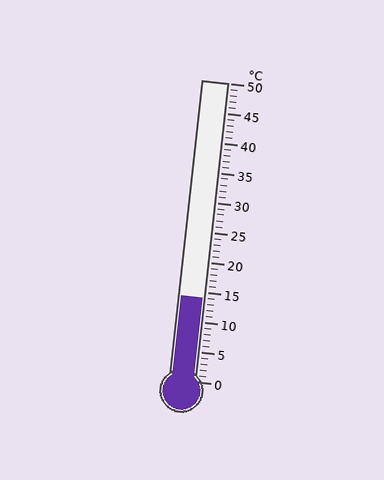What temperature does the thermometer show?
The thermometer shows approximately 14°C.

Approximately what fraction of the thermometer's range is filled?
The thermometer is filled to approximately 30% of its range.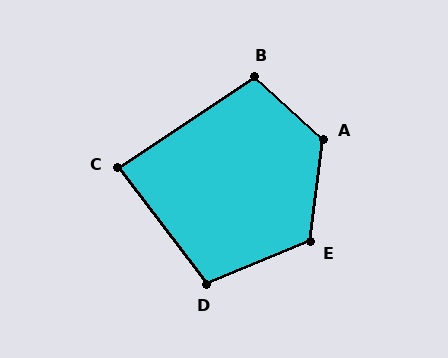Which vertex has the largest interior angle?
A, at approximately 125 degrees.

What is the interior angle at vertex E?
Approximately 119 degrees (obtuse).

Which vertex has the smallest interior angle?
C, at approximately 86 degrees.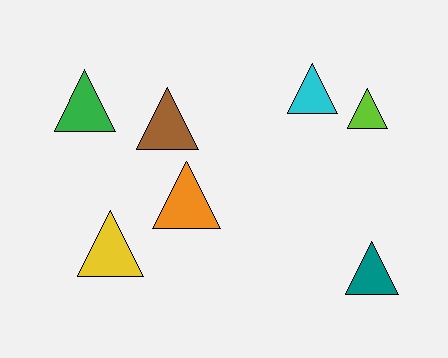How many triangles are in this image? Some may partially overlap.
There are 7 triangles.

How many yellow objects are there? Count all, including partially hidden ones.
There is 1 yellow object.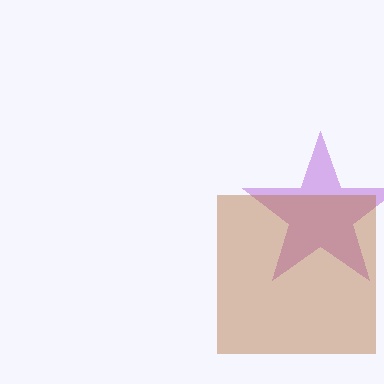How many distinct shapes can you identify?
There are 2 distinct shapes: a purple star, a brown square.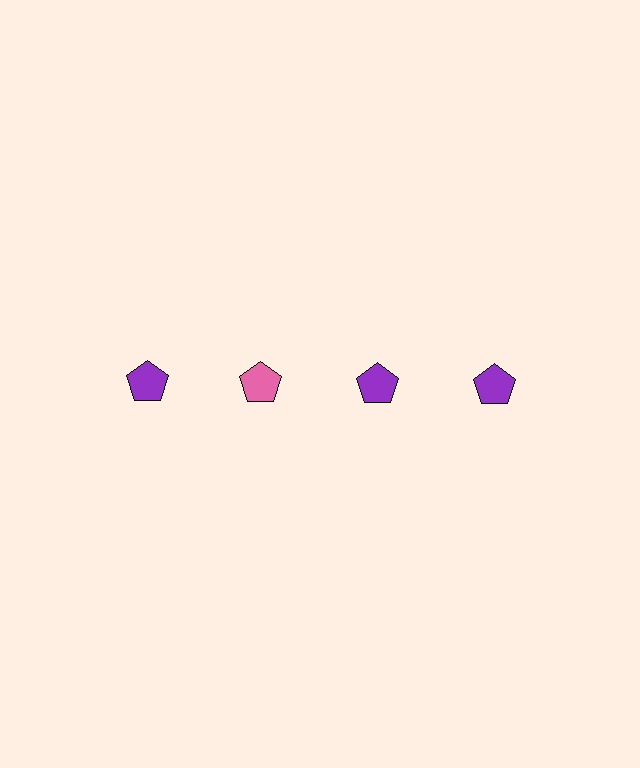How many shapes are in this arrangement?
There are 4 shapes arranged in a grid pattern.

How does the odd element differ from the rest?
It has a different color: pink instead of purple.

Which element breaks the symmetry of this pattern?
The pink pentagon in the top row, second from left column breaks the symmetry. All other shapes are purple pentagons.